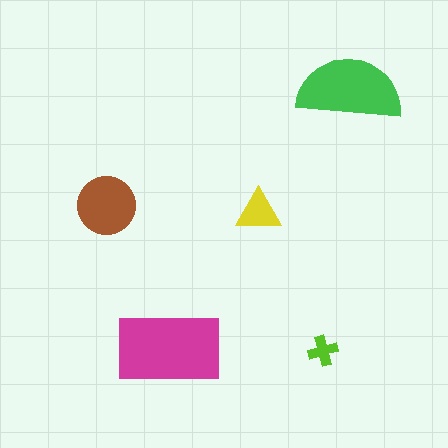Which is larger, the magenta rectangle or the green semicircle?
The magenta rectangle.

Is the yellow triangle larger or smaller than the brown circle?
Smaller.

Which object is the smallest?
The lime cross.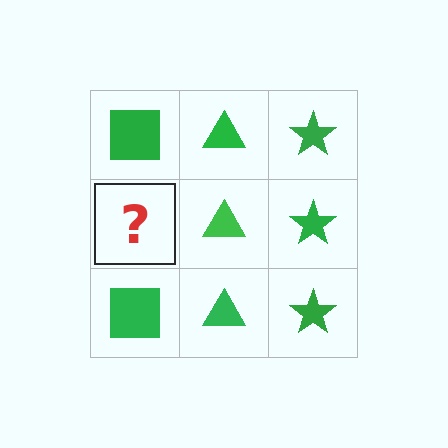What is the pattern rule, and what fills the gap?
The rule is that each column has a consistent shape. The gap should be filled with a green square.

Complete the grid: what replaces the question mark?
The question mark should be replaced with a green square.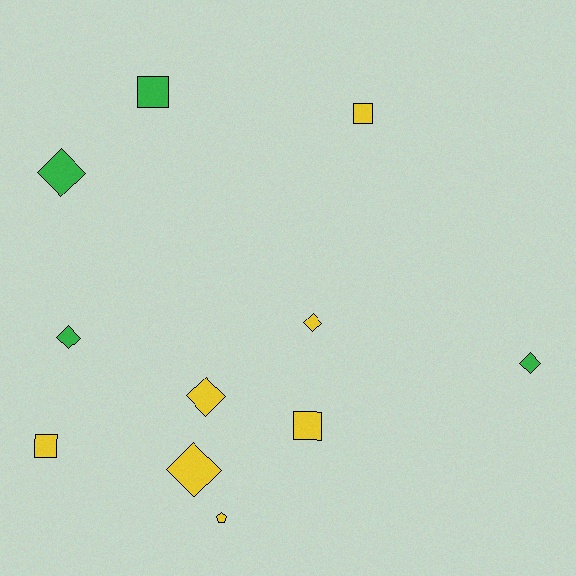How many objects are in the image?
There are 11 objects.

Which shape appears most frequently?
Diamond, with 6 objects.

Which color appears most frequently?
Yellow, with 7 objects.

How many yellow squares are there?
There are 3 yellow squares.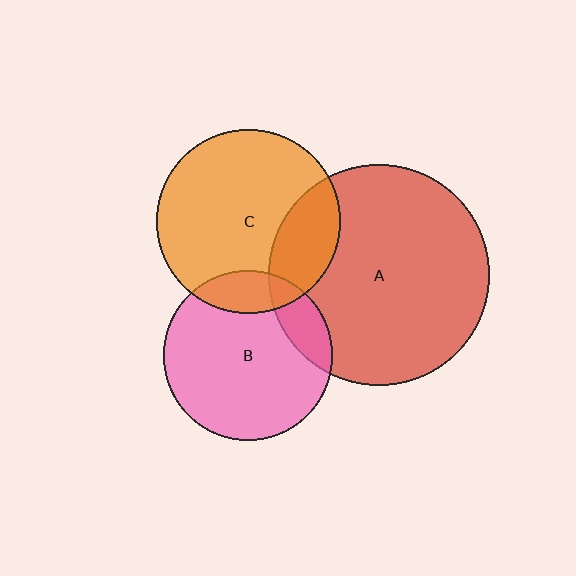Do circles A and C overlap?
Yes.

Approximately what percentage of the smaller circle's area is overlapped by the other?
Approximately 25%.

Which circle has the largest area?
Circle A (red).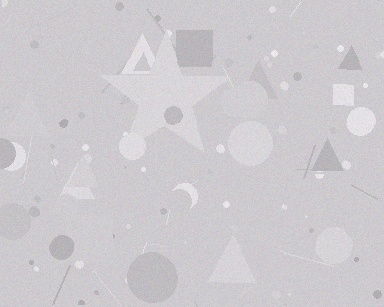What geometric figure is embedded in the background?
A star is embedded in the background.